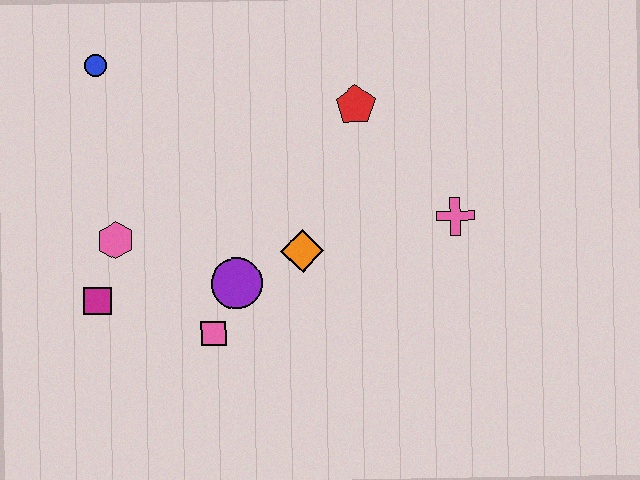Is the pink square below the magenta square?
Yes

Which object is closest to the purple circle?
The pink square is closest to the purple circle.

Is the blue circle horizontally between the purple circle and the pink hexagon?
No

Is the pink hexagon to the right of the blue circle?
Yes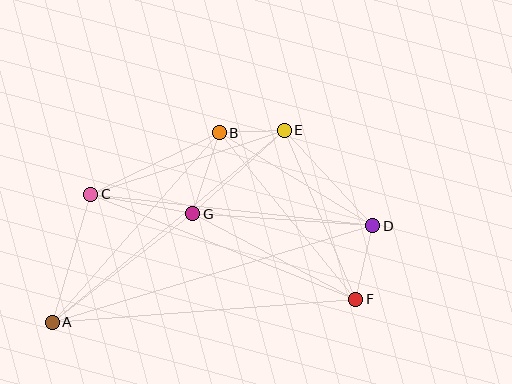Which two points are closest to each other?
Points B and E are closest to each other.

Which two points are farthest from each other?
Points A and D are farthest from each other.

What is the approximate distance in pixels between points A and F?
The distance between A and F is approximately 305 pixels.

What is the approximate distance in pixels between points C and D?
The distance between C and D is approximately 284 pixels.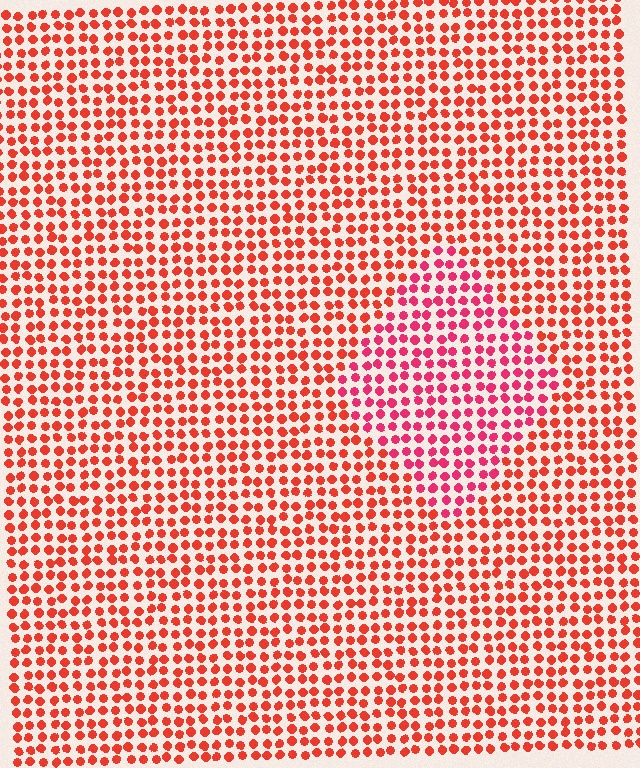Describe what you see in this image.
The image is filled with small red elements in a uniform arrangement. A diamond-shaped region is visible where the elements are tinted to a slightly different hue, forming a subtle color boundary.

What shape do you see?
I see a diamond.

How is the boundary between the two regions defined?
The boundary is defined purely by a slight shift in hue (about 26 degrees). Spacing, size, and orientation are identical on both sides.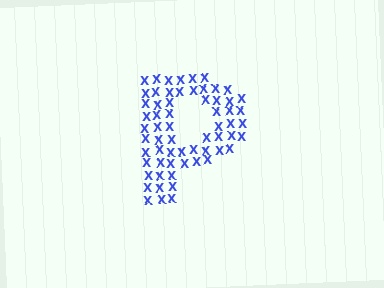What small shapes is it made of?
It is made of small letter X's.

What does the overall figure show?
The overall figure shows the letter P.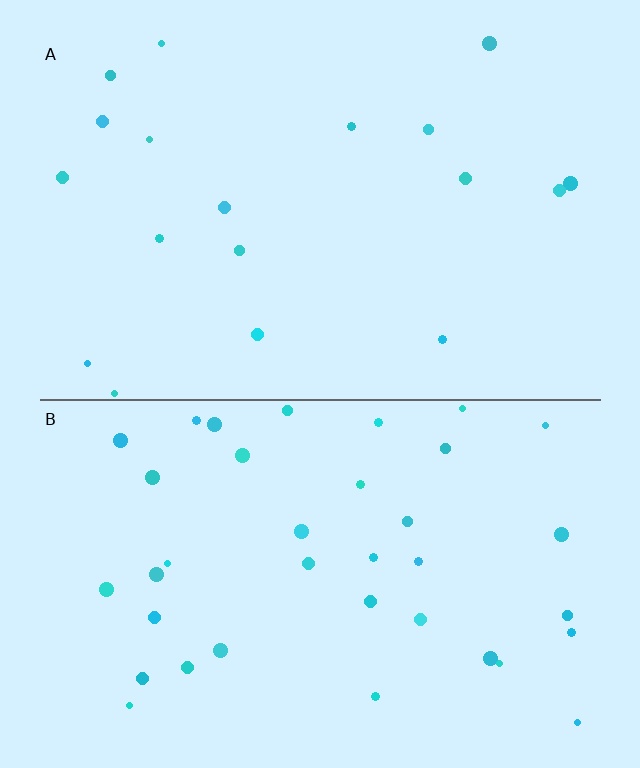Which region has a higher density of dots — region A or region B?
B (the bottom).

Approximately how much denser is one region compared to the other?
Approximately 2.0× — region B over region A.